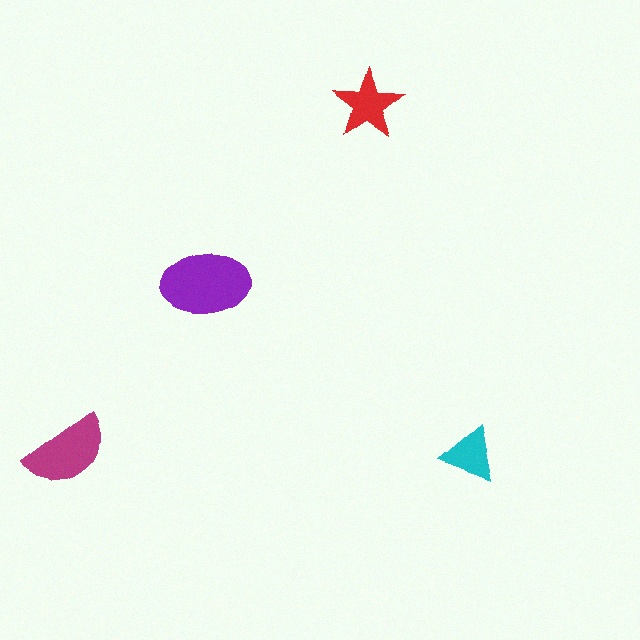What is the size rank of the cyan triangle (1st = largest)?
4th.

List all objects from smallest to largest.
The cyan triangle, the red star, the magenta semicircle, the purple ellipse.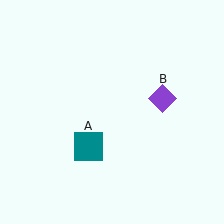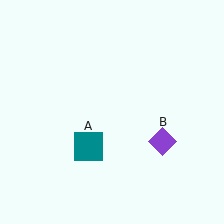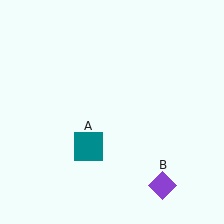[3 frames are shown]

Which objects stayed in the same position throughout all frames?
Teal square (object A) remained stationary.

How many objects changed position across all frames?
1 object changed position: purple diamond (object B).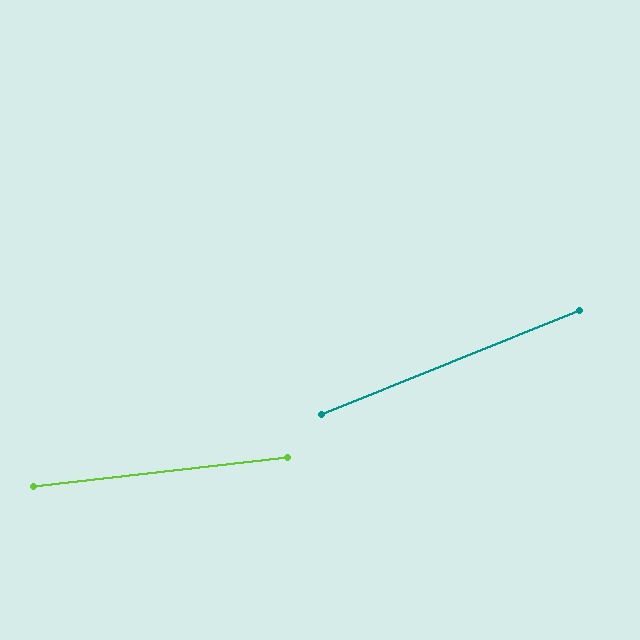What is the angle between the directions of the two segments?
Approximately 15 degrees.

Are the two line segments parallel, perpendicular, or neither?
Neither parallel nor perpendicular — they differ by about 15°.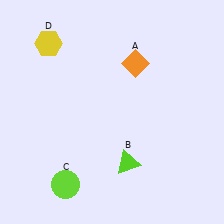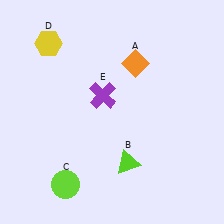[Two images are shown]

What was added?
A purple cross (E) was added in Image 2.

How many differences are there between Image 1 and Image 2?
There is 1 difference between the two images.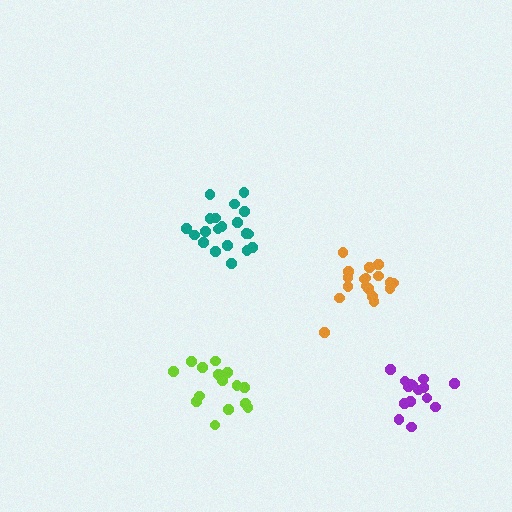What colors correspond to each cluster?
The clusters are colored: orange, lime, teal, purple.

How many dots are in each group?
Group 1: 18 dots, Group 2: 15 dots, Group 3: 20 dots, Group 4: 15 dots (68 total).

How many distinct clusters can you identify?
There are 4 distinct clusters.